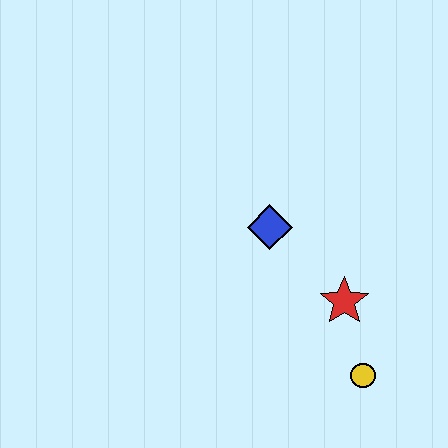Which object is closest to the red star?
The yellow circle is closest to the red star.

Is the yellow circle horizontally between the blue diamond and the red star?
No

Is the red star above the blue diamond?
No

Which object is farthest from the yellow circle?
The blue diamond is farthest from the yellow circle.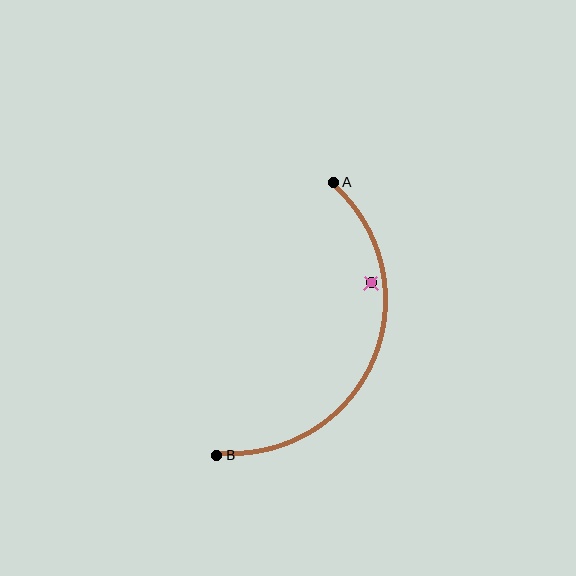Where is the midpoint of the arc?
The arc midpoint is the point on the curve farthest from the straight line joining A and B. It sits to the right of that line.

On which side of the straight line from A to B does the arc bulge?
The arc bulges to the right of the straight line connecting A and B.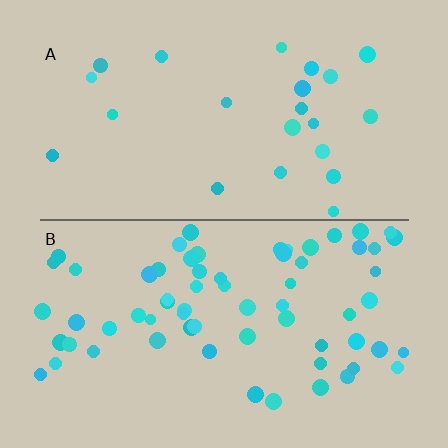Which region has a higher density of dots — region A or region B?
B (the bottom).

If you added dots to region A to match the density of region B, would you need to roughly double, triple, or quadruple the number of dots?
Approximately triple.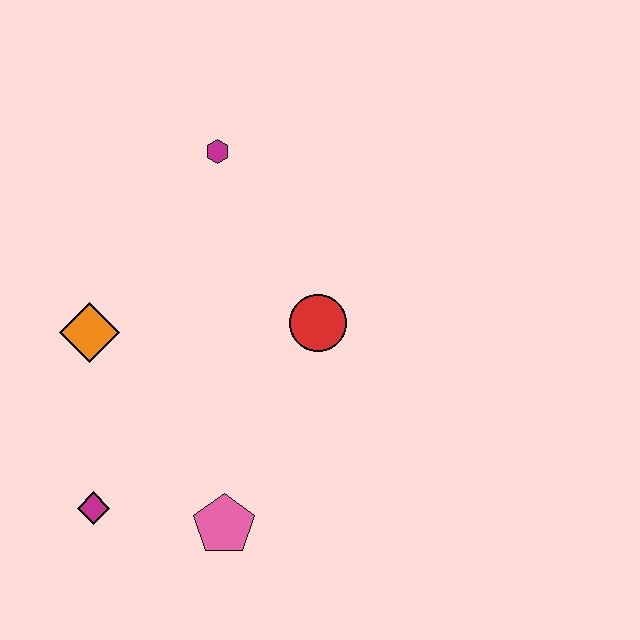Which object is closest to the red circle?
The magenta hexagon is closest to the red circle.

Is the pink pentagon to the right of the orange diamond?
Yes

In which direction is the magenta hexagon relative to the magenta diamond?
The magenta hexagon is above the magenta diamond.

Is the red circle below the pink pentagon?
No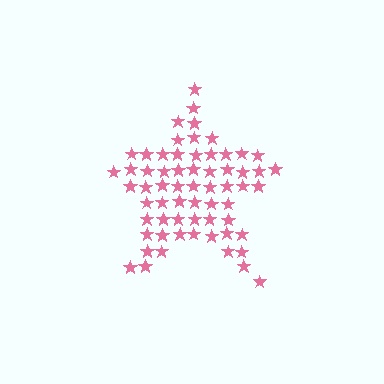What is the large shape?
The large shape is a star.